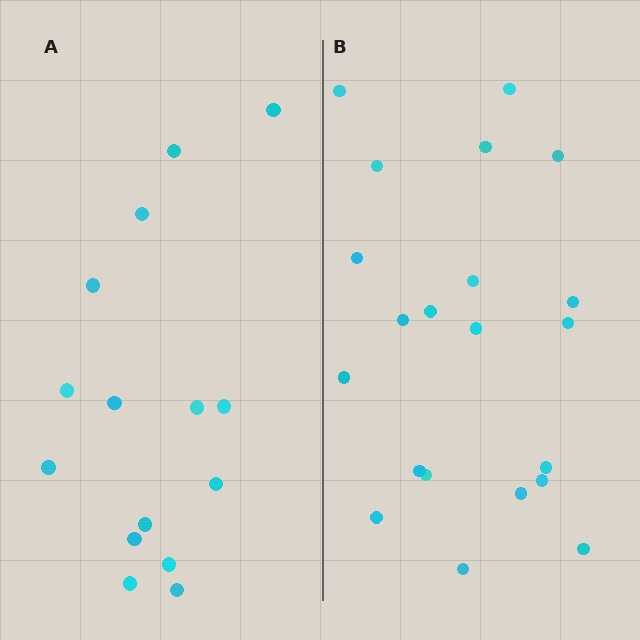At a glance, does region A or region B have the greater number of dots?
Region B (the right region) has more dots.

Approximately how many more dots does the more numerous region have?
Region B has about 6 more dots than region A.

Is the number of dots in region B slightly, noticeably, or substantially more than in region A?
Region B has noticeably more, but not dramatically so. The ratio is roughly 1.4 to 1.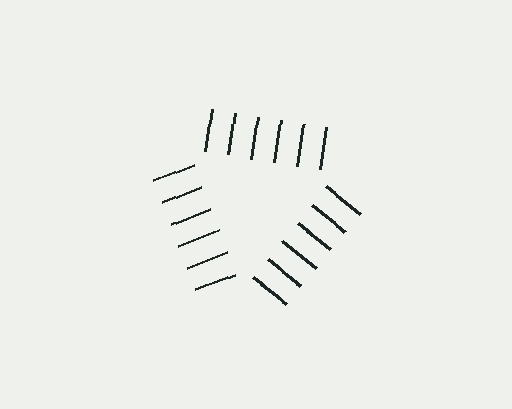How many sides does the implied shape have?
3 sides — the line-ends trace a triangle.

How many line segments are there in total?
18 — 6 along each of the 3 edges.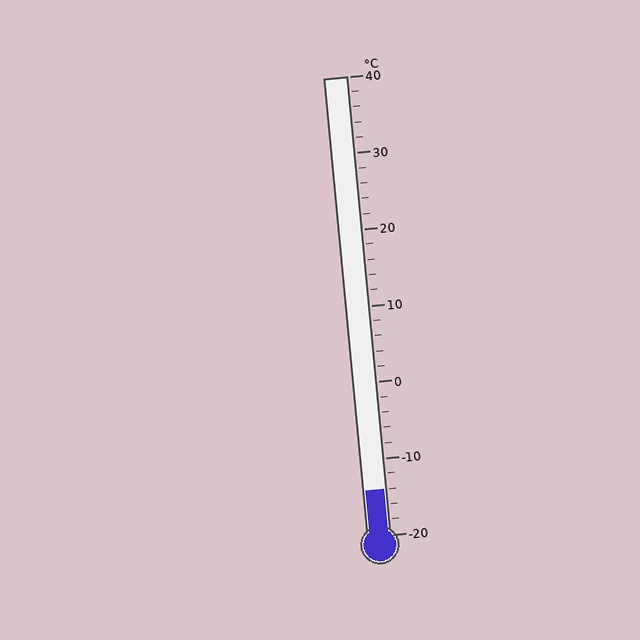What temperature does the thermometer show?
The thermometer shows approximately -14°C.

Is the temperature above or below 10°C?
The temperature is below 10°C.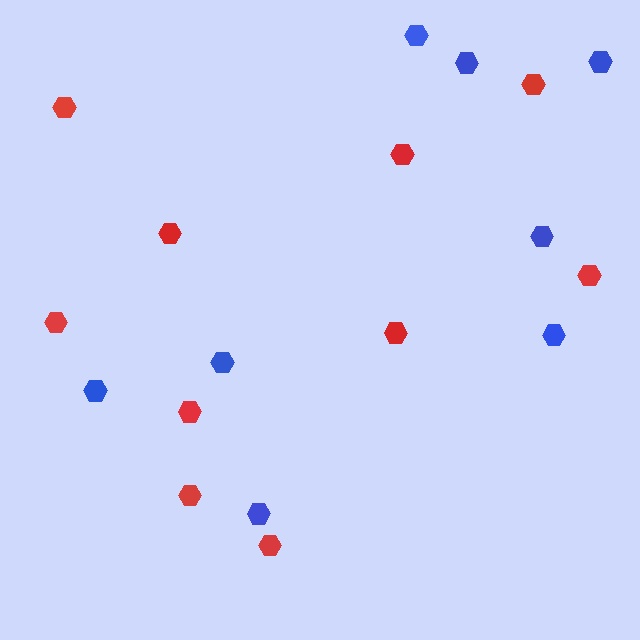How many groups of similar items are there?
There are 2 groups: one group of red hexagons (10) and one group of blue hexagons (8).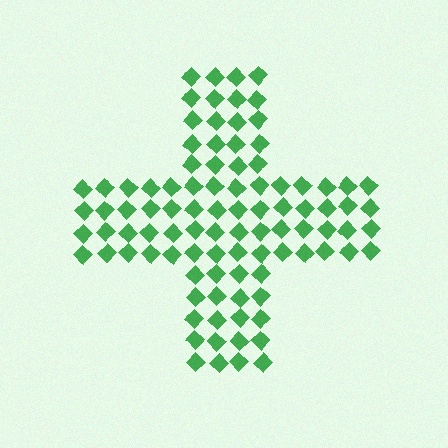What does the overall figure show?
The overall figure shows a cross.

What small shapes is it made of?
It is made of small diamonds.